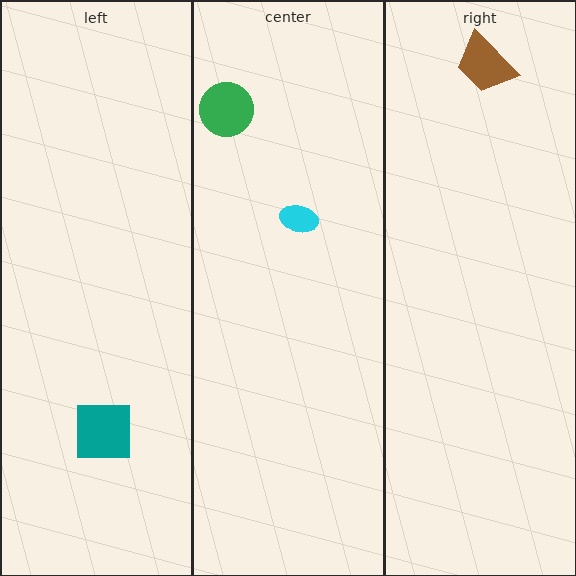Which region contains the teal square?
The left region.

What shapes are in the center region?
The green circle, the cyan ellipse.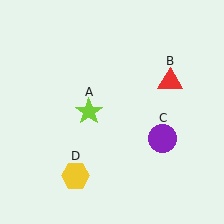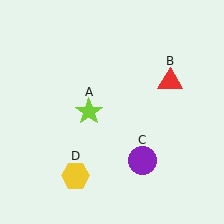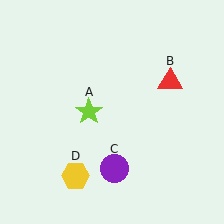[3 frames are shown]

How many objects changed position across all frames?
1 object changed position: purple circle (object C).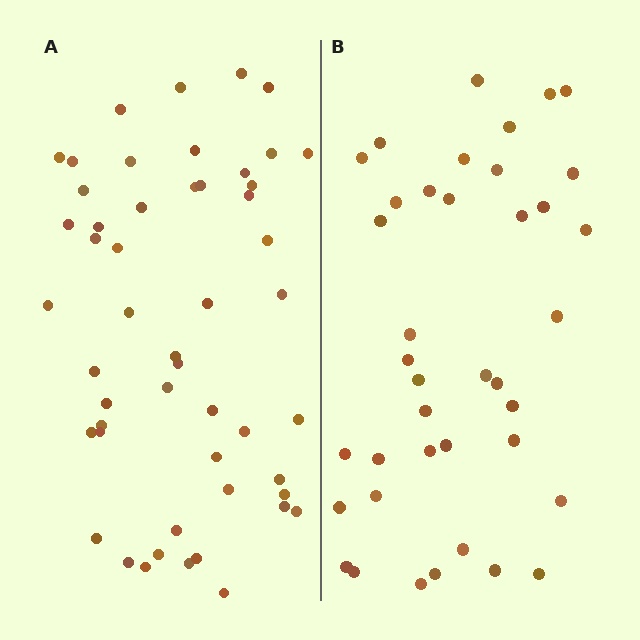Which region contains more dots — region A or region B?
Region A (the left region) has more dots.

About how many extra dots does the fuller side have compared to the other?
Region A has roughly 12 or so more dots than region B.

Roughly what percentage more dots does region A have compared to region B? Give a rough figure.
About 30% more.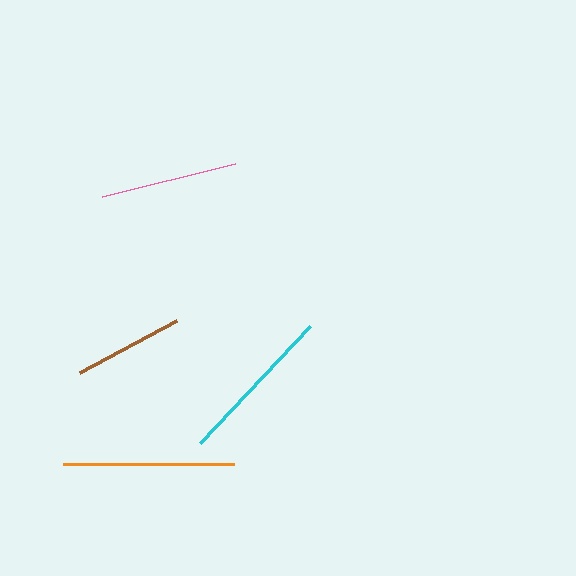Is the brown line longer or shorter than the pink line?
The pink line is longer than the brown line.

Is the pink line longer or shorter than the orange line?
The orange line is longer than the pink line.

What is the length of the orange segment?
The orange segment is approximately 171 pixels long.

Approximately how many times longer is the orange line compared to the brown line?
The orange line is approximately 1.5 times the length of the brown line.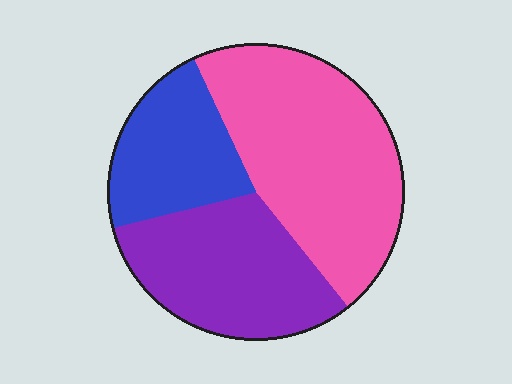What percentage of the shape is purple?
Purple covers 32% of the shape.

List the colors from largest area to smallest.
From largest to smallest: pink, purple, blue.